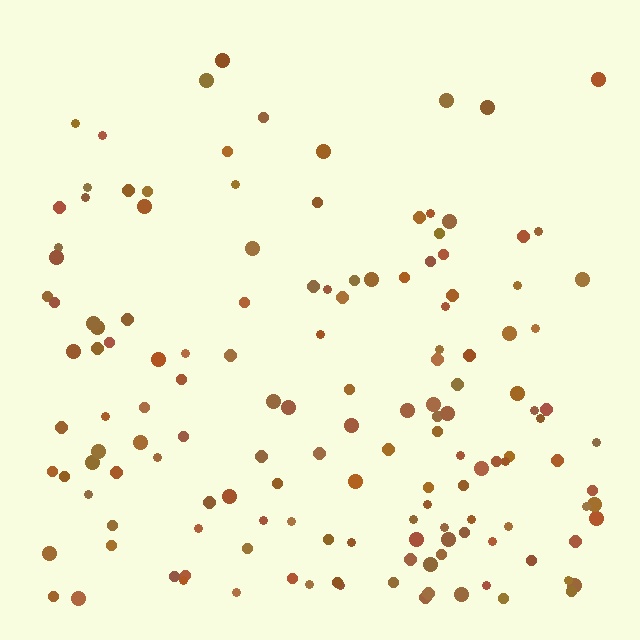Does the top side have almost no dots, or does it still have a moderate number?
Still a moderate number, just noticeably fewer than the bottom.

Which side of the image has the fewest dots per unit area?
The top.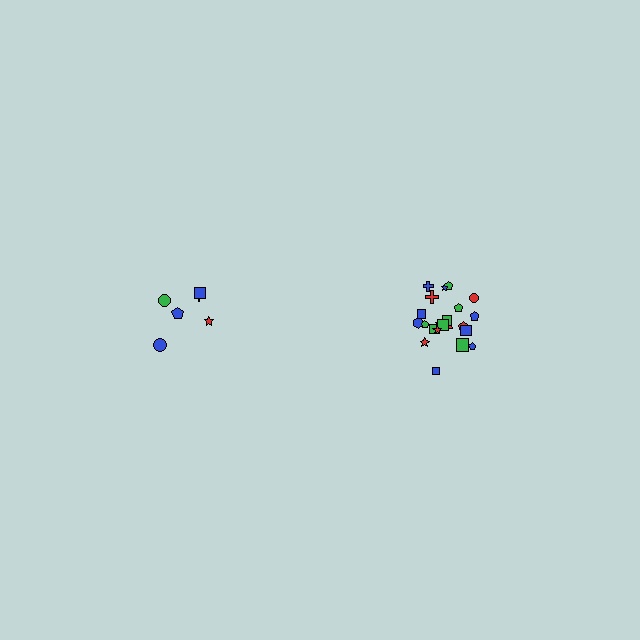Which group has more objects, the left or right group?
The right group.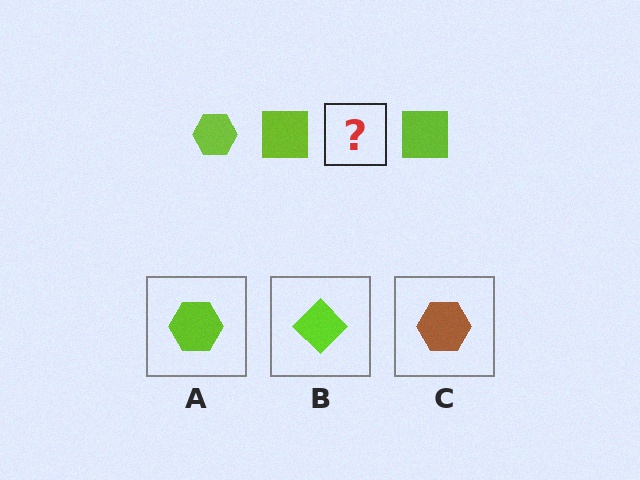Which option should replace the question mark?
Option A.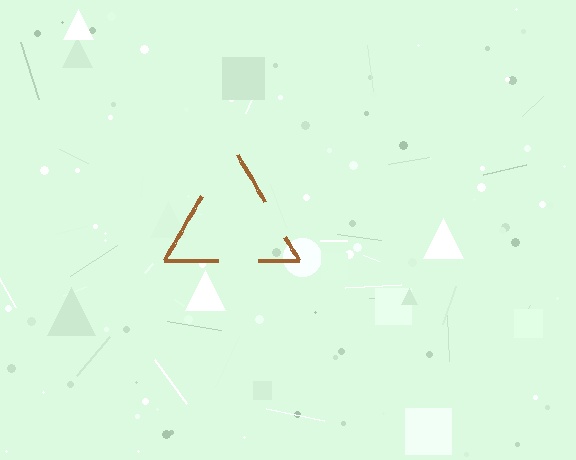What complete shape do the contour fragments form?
The contour fragments form a triangle.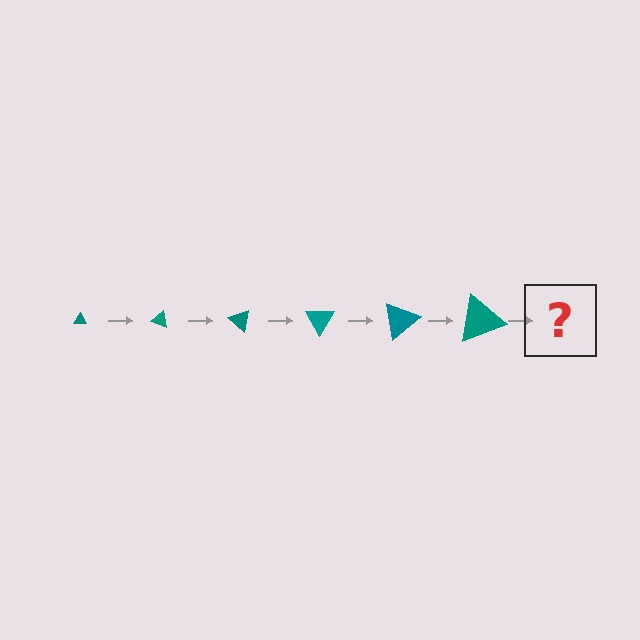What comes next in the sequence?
The next element should be a triangle, larger than the previous one and rotated 120 degrees from the start.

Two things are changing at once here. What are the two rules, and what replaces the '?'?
The two rules are that the triangle grows larger each step and it rotates 20 degrees each step. The '?' should be a triangle, larger than the previous one and rotated 120 degrees from the start.